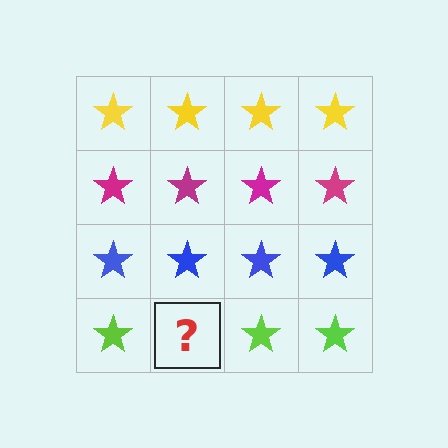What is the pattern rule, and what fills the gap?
The rule is that each row has a consistent color. The gap should be filled with a lime star.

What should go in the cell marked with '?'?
The missing cell should contain a lime star.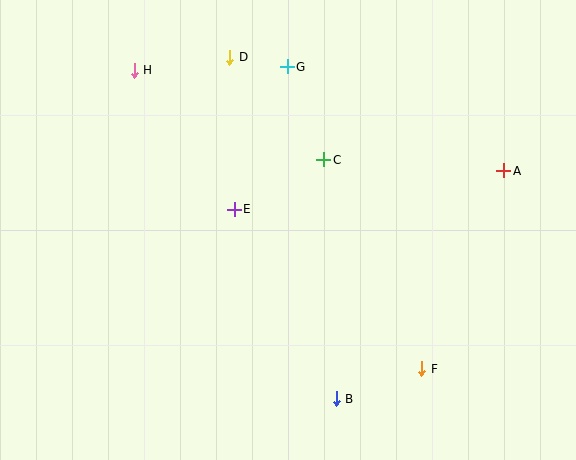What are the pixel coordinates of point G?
Point G is at (287, 67).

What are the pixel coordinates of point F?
Point F is at (422, 369).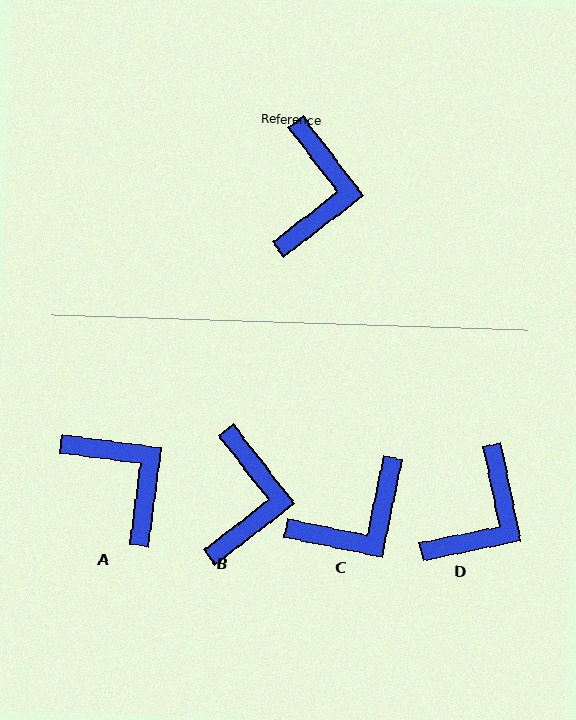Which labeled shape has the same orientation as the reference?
B.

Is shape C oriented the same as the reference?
No, it is off by about 49 degrees.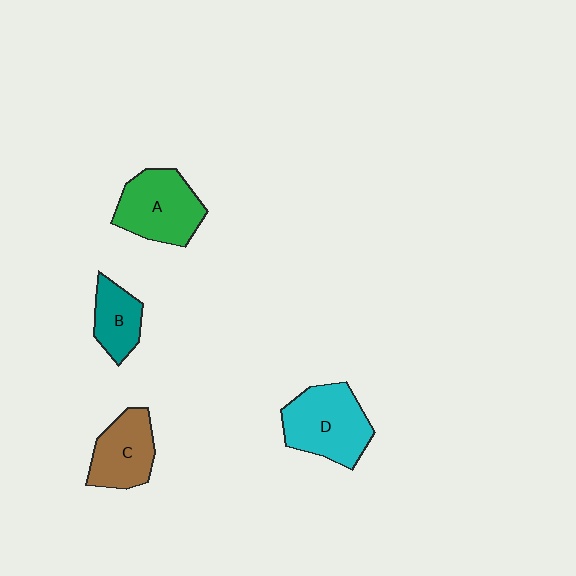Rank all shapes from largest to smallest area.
From largest to smallest: D (cyan), A (green), C (brown), B (teal).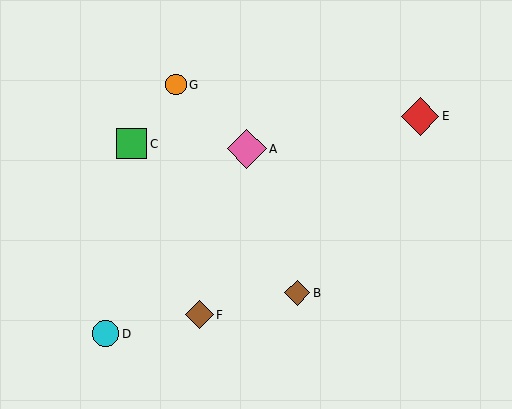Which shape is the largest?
The pink diamond (labeled A) is the largest.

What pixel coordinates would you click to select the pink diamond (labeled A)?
Click at (247, 149) to select the pink diamond A.